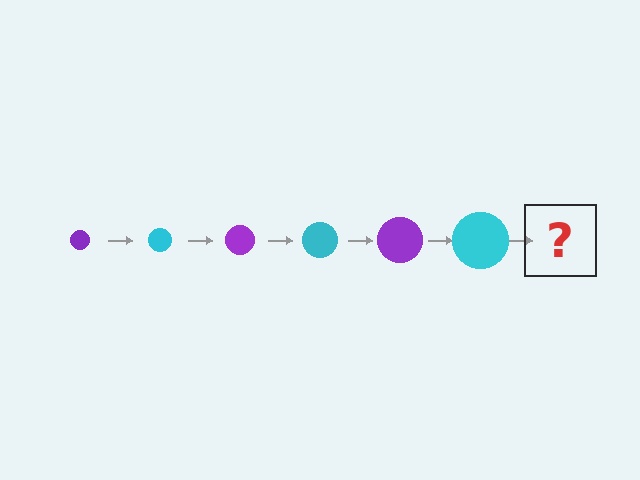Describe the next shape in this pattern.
It should be a purple circle, larger than the previous one.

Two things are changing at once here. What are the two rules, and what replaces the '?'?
The two rules are that the circle grows larger each step and the color cycles through purple and cyan. The '?' should be a purple circle, larger than the previous one.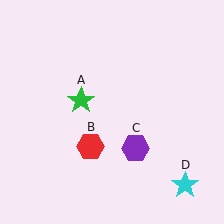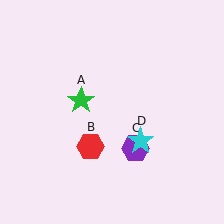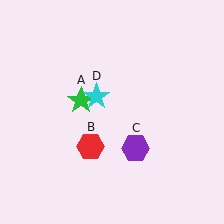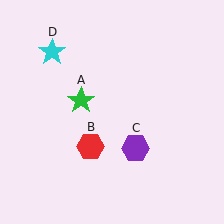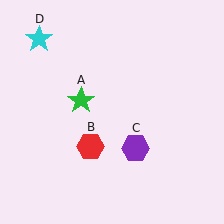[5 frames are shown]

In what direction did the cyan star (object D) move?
The cyan star (object D) moved up and to the left.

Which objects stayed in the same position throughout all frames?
Green star (object A) and red hexagon (object B) and purple hexagon (object C) remained stationary.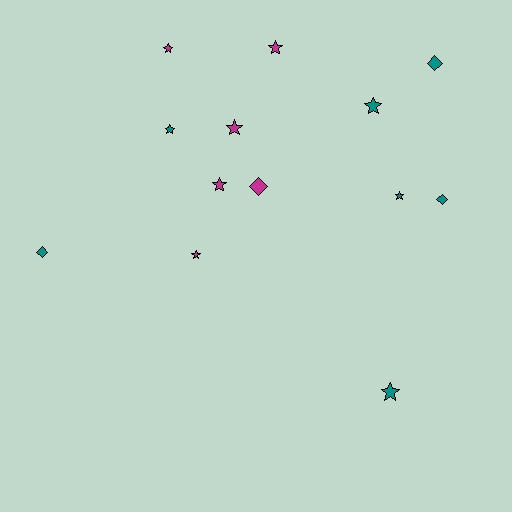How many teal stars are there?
There are 4 teal stars.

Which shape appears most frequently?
Star, with 9 objects.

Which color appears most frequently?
Teal, with 7 objects.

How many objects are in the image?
There are 13 objects.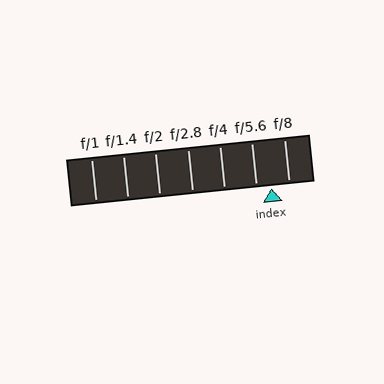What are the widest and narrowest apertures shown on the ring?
The widest aperture shown is f/1 and the narrowest is f/8.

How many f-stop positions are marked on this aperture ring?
There are 7 f-stop positions marked.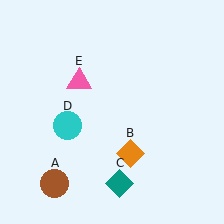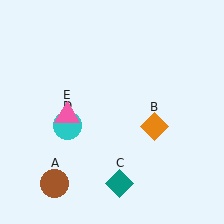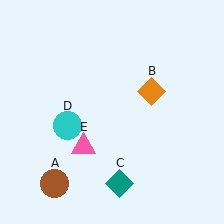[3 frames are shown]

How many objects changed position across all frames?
2 objects changed position: orange diamond (object B), pink triangle (object E).